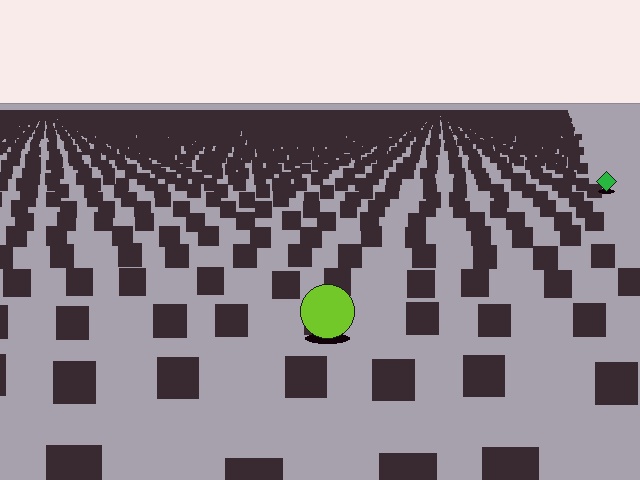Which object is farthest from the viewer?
The green diamond is farthest from the viewer. It appears smaller and the ground texture around it is denser.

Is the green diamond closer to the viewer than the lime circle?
No. The lime circle is closer — you can tell from the texture gradient: the ground texture is coarser near it.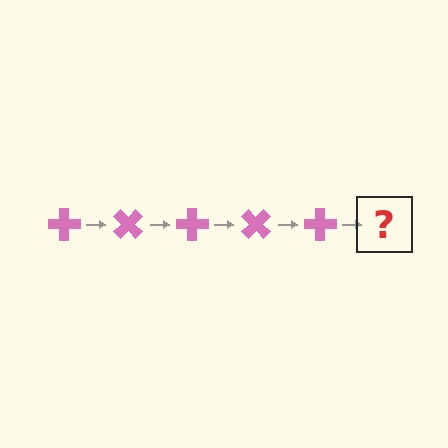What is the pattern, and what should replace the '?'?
The pattern is that the cross rotates 45 degrees each step. The '?' should be a pink cross rotated 225 degrees.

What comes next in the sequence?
The next element should be a pink cross rotated 225 degrees.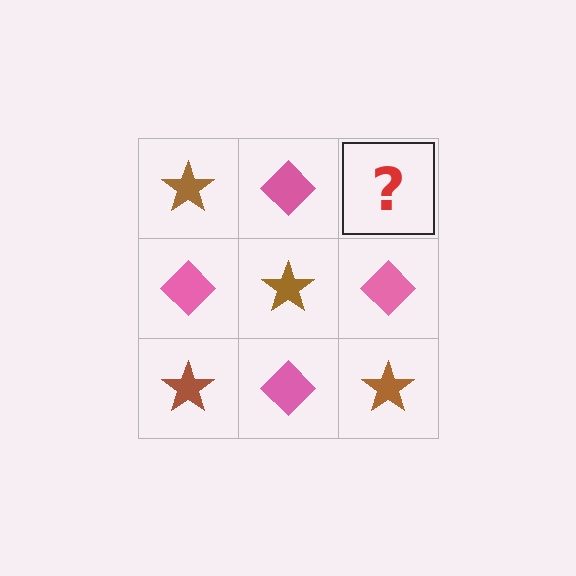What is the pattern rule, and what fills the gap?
The rule is that it alternates brown star and pink diamond in a checkerboard pattern. The gap should be filled with a brown star.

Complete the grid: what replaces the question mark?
The question mark should be replaced with a brown star.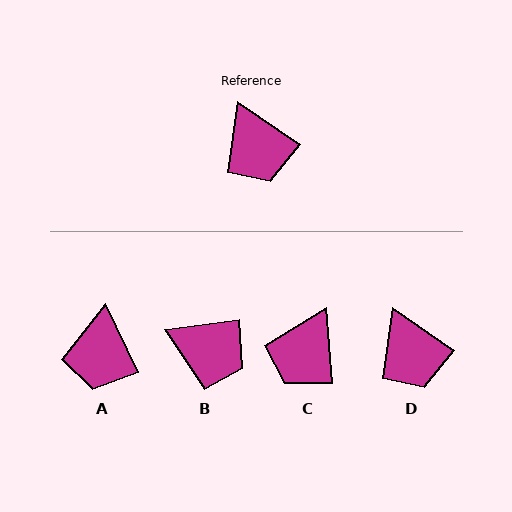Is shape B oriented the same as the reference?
No, it is off by about 42 degrees.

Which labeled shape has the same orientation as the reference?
D.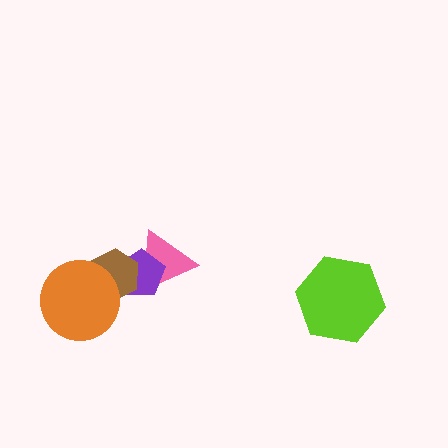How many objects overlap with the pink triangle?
2 objects overlap with the pink triangle.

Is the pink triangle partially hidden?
Yes, it is partially covered by another shape.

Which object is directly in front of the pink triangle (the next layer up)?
The purple pentagon is directly in front of the pink triangle.